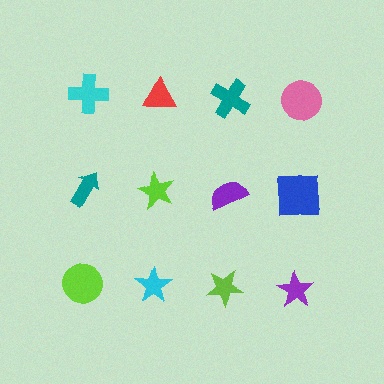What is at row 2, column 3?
A purple semicircle.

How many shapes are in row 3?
4 shapes.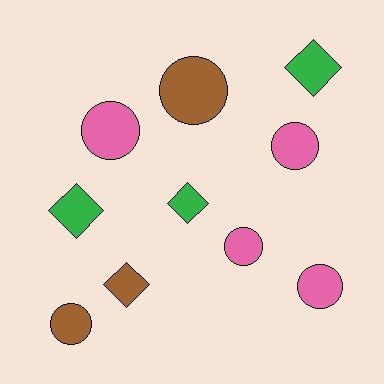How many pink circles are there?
There are 4 pink circles.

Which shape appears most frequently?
Circle, with 6 objects.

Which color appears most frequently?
Pink, with 4 objects.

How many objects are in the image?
There are 10 objects.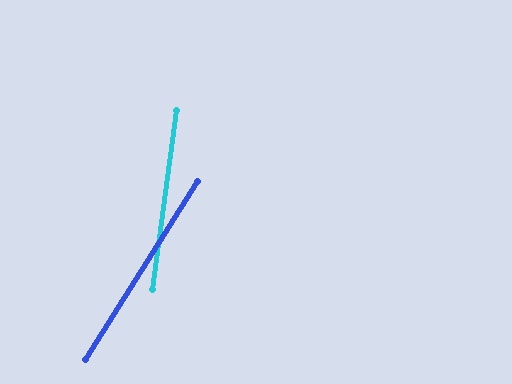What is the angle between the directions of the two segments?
Approximately 24 degrees.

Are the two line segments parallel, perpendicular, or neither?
Neither parallel nor perpendicular — they differ by about 24°.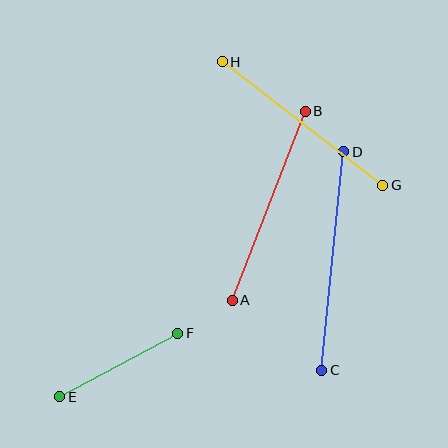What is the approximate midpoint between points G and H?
The midpoint is at approximately (302, 123) pixels.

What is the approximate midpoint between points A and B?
The midpoint is at approximately (269, 206) pixels.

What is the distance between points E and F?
The distance is approximately 134 pixels.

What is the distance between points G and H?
The distance is approximately 203 pixels.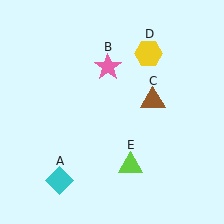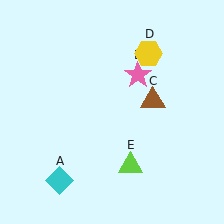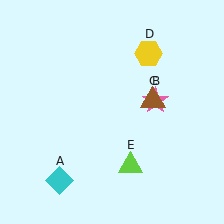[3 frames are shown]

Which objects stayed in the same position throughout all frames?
Cyan diamond (object A) and brown triangle (object C) and yellow hexagon (object D) and lime triangle (object E) remained stationary.